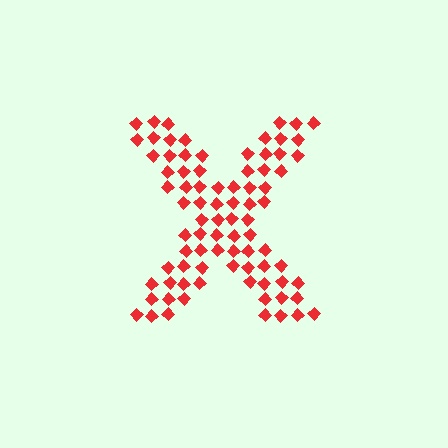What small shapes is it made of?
It is made of small diamonds.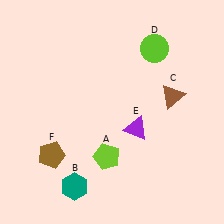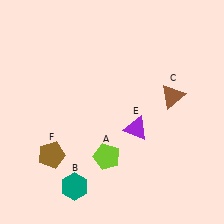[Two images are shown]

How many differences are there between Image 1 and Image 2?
There is 1 difference between the two images.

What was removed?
The lime circle (D) was removed in Image 2.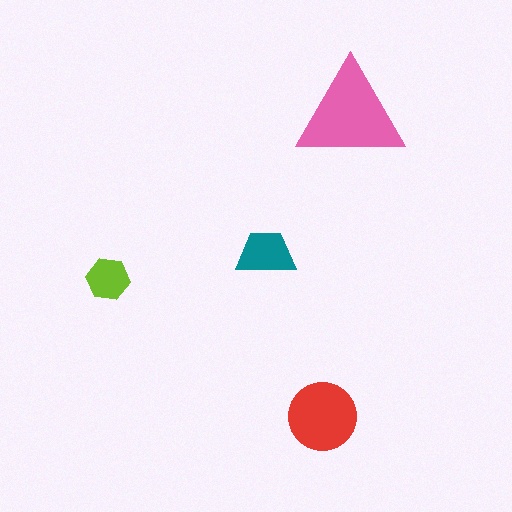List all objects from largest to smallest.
The pink triangle, the red circle, the teal trapezoid, the lime hexagon.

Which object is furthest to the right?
The pink triangle is rightmost.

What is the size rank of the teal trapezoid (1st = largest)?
3rd.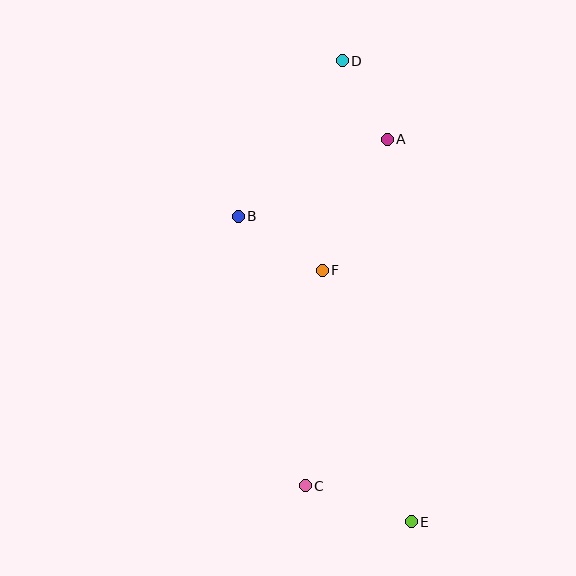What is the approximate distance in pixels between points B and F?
The distance between B and F is approximately 100 pixels.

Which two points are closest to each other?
Points A and D are closest to each other.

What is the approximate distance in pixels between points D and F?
The distance between D and F is approximately 211 pixels.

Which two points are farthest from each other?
Points D and E are farthest from each other.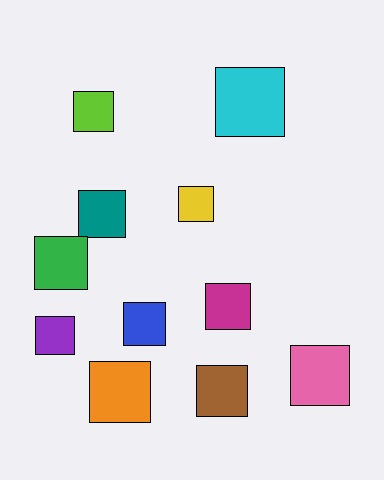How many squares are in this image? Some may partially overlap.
There are 11 squares.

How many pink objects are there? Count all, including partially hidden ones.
There is 1 pink object.